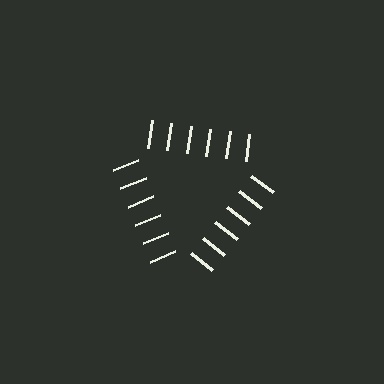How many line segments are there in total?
18 — 6 along each of the 3 edges.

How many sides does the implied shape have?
3 sides — the line-ends trace a triangle.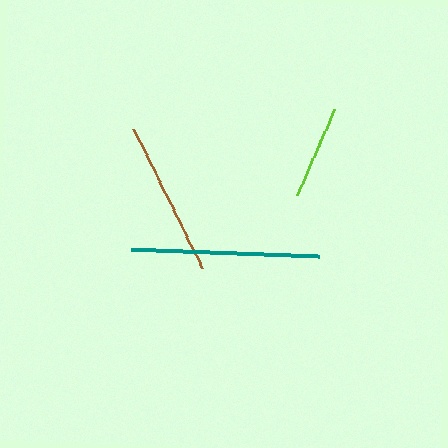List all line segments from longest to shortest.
From longest to shortest: teal, brown, lime.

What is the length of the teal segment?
The teal segment is approximately 188 pixels long.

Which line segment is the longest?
The teal line is the longest at approximately 188 pixels.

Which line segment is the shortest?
The lime line is the shortest at approximately 93 pixels.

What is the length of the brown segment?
The brown segment is approximately 156 pixels long.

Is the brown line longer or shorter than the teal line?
The teal line is longer than the brown line.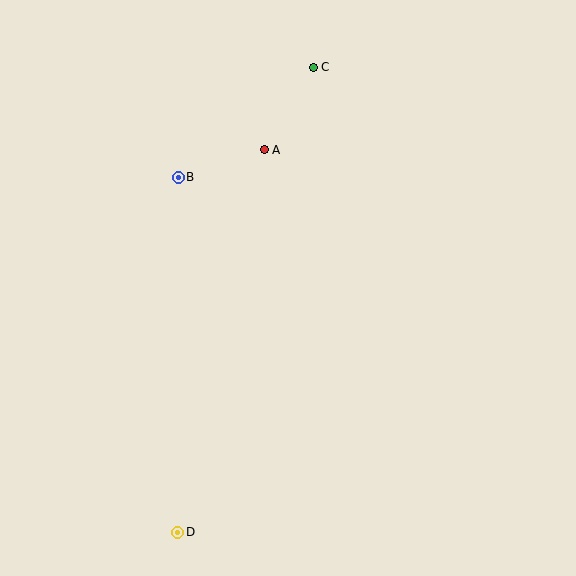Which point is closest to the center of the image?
Point A at (264, 150) is closest to the center.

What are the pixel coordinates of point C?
Point C is at (313, 67).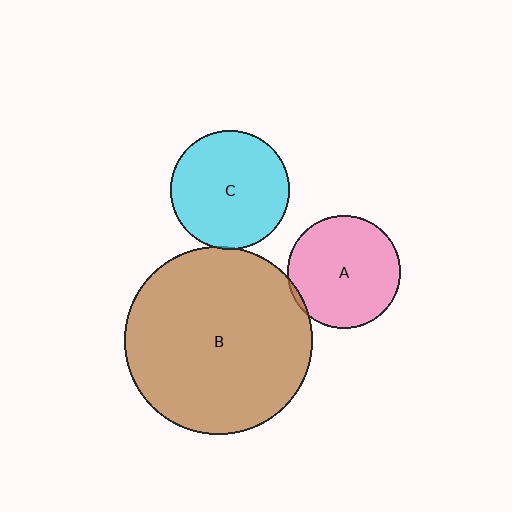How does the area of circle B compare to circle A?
Approximately 2.8 times.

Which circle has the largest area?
Circle B (brown).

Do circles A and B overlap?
Yes.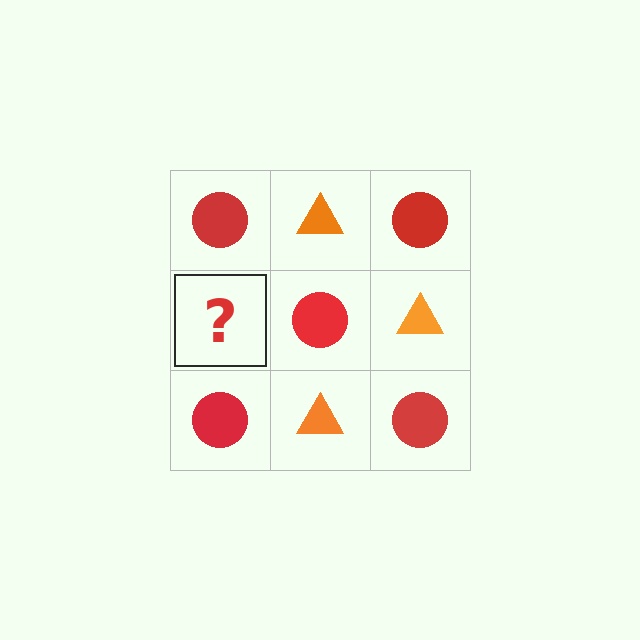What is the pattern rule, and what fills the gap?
The rule is that it alternates red circle and orange triangle in a checkerboard pattern. The gap should be filled with an orange triangle.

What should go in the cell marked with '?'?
The missing cell should contain an orange triangle.